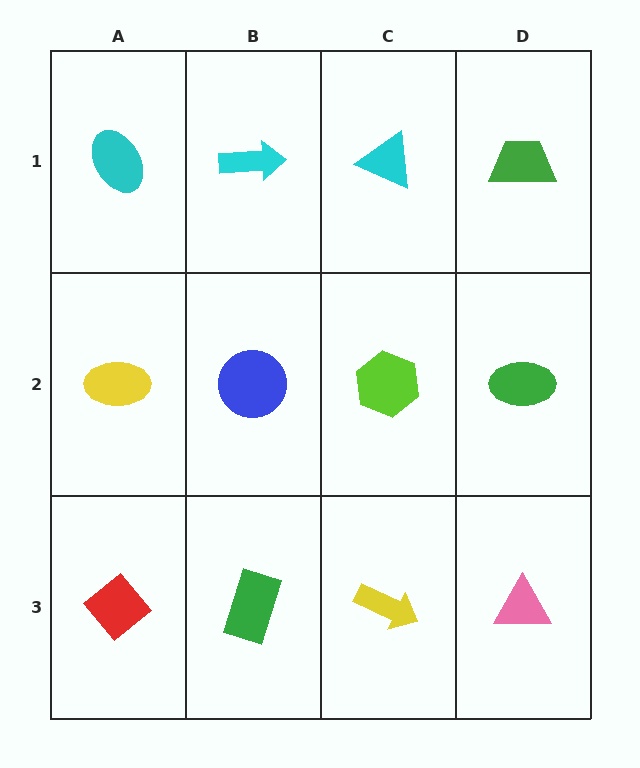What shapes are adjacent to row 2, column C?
A cyan triangle (row 1, column C), a yellow arrow (row 3, column C), a blue circle (row 2, column B), a green ellipse (row 2, column D).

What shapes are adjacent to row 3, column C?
A lime hexagon (row 2, column C), a green rectangle (row 3, column B), a pink triangle (row 3, column D).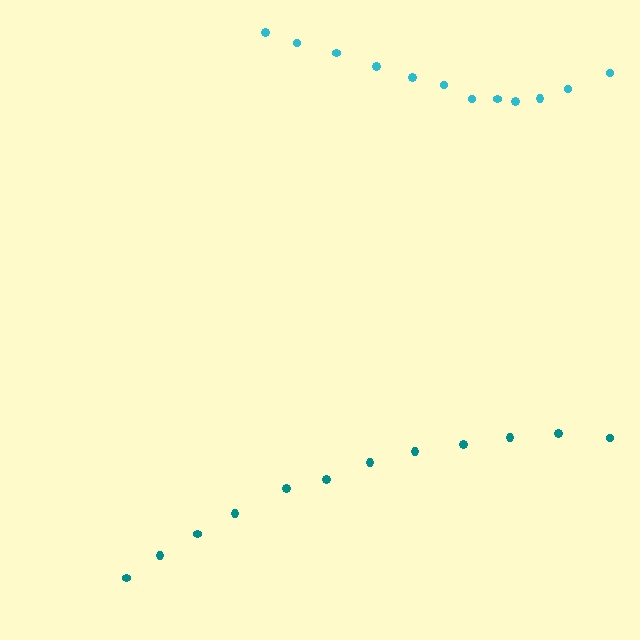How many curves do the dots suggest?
There are 2 distinct paths.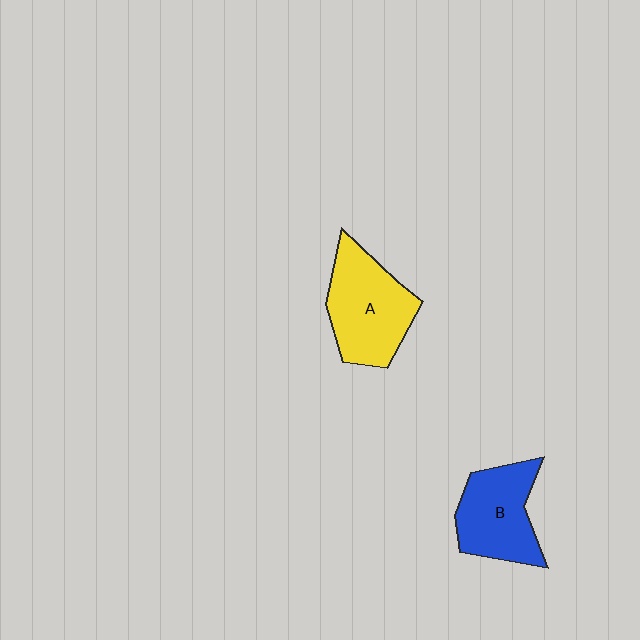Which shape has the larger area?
Shape A (yellow).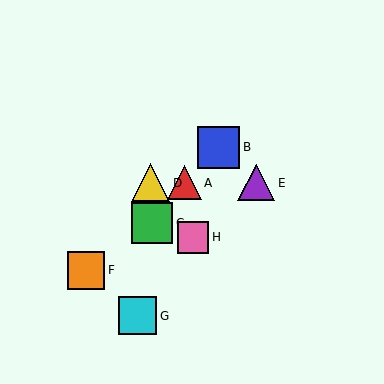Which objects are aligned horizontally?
Objects A, D, E are aligned horizontally.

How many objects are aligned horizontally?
3 objects (A, D, E) are aligned horizontally.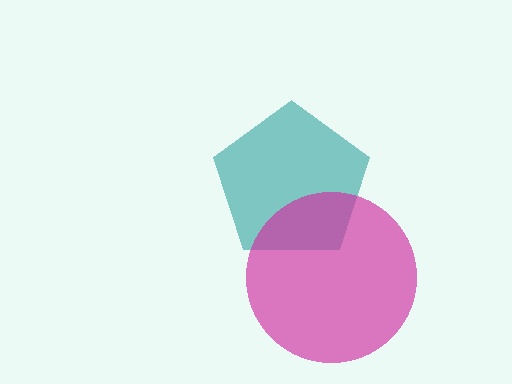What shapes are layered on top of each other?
The layered shapes are: a teal pentagon, a magenta circle.